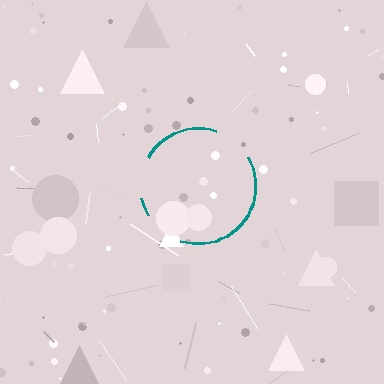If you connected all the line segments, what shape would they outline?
They would outline a circle.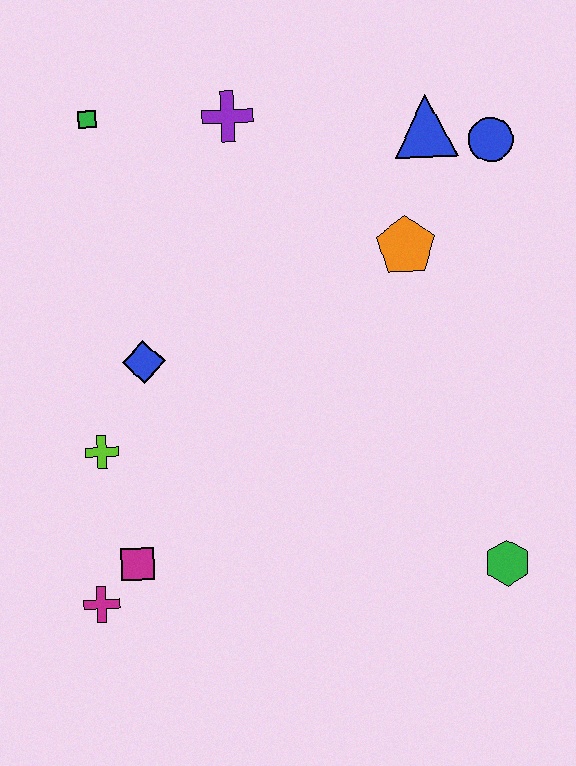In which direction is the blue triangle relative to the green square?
The blue triangle is to the right of the green square.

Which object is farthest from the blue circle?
The magenta cross is farthest from the blue circle.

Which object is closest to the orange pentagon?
The blue triangle is closest to the orange pentagon.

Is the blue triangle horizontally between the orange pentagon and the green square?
No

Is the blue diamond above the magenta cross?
Yes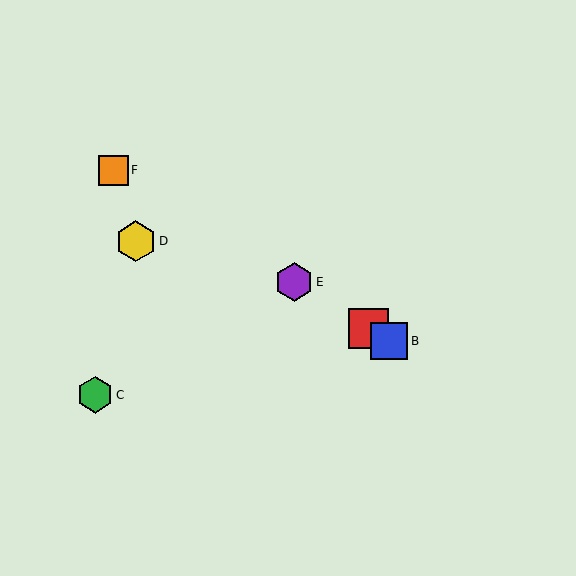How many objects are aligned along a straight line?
4 objects (A, B, E, F) are aligned along a straight line.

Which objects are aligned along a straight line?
Objects A, B, E, F are aligned along a straight line.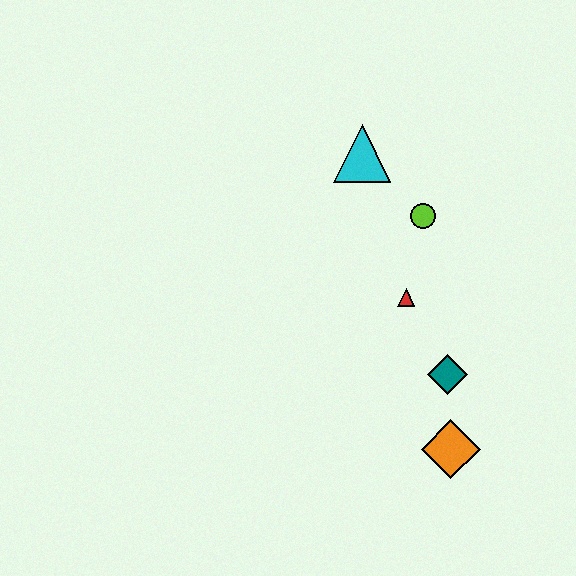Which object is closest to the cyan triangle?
The lime circle is closest to the cyan triangle.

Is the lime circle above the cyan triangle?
No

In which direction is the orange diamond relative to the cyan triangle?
The orange diamond is below the cyan triangle.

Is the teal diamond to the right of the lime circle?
Yes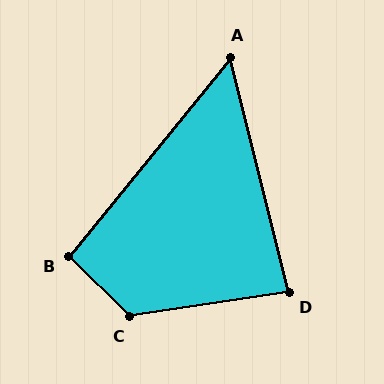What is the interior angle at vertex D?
Approximately 85 degrees (acute).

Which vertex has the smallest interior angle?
A, at approximately 53 degrees.